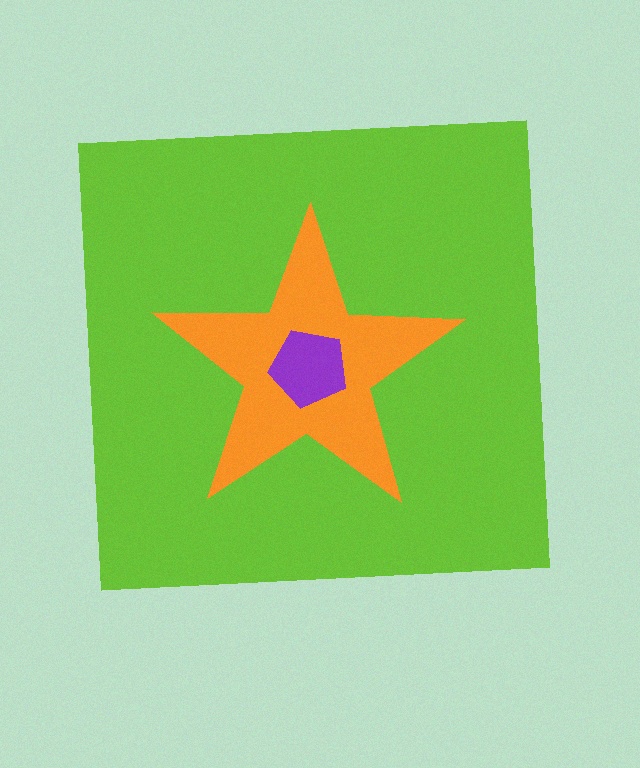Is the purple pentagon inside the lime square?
Yes.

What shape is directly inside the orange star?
The purple pentagon.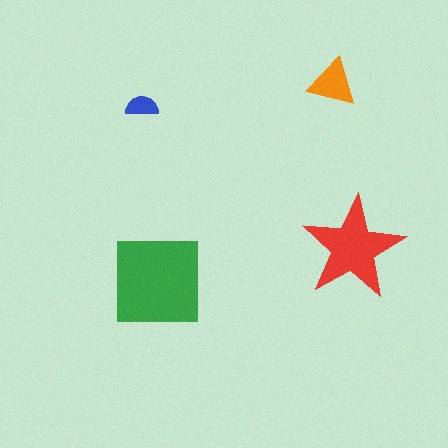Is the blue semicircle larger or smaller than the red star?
Smaller.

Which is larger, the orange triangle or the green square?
The green square.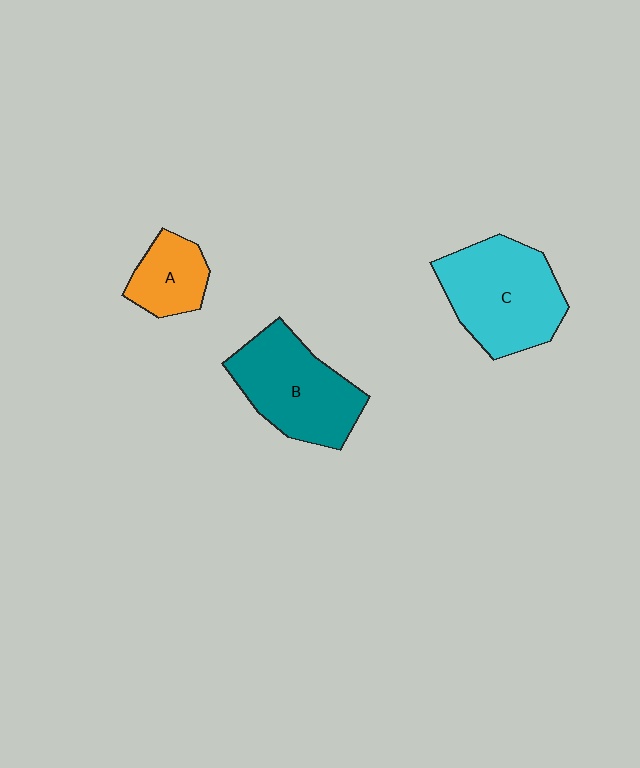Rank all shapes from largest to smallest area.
From largest to smallest: C (cyan), B (teal), A (orange).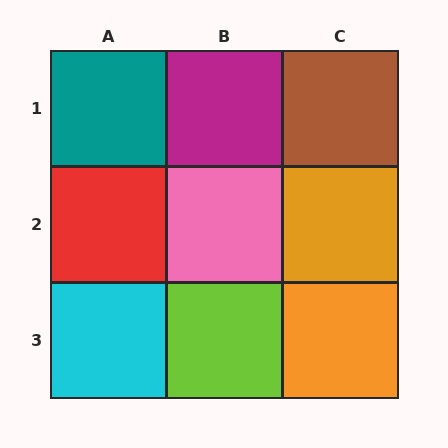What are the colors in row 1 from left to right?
Teal, magenta, brown.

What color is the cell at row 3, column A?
Cyan.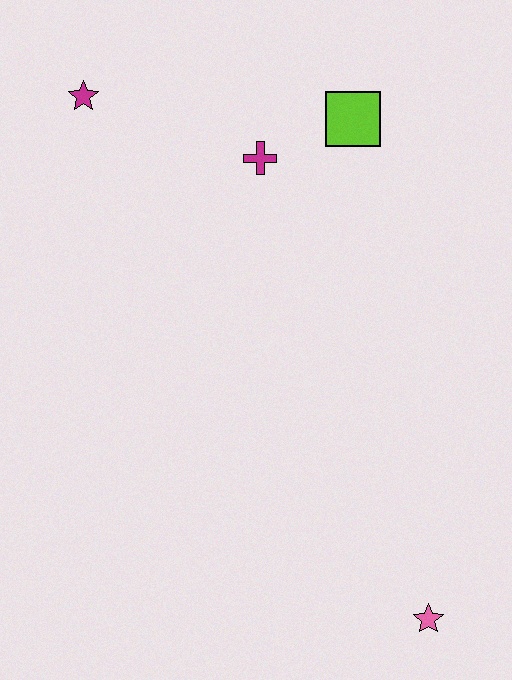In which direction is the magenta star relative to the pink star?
The magenta star is above the pink star.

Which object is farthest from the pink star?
The magenta star is farthest from the pink star.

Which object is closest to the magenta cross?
The lime square is closest to the magenta cross.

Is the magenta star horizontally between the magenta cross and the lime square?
No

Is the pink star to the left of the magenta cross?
No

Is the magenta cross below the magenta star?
Yes